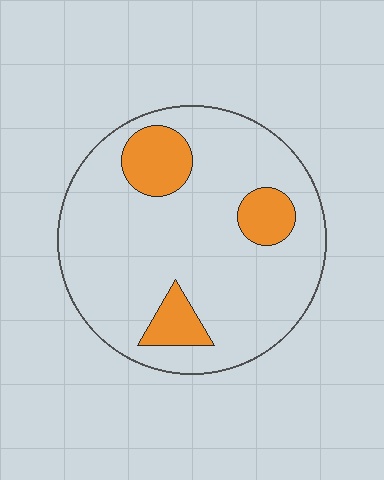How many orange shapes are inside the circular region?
3.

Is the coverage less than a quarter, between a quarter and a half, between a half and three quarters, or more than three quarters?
Less than a quarter.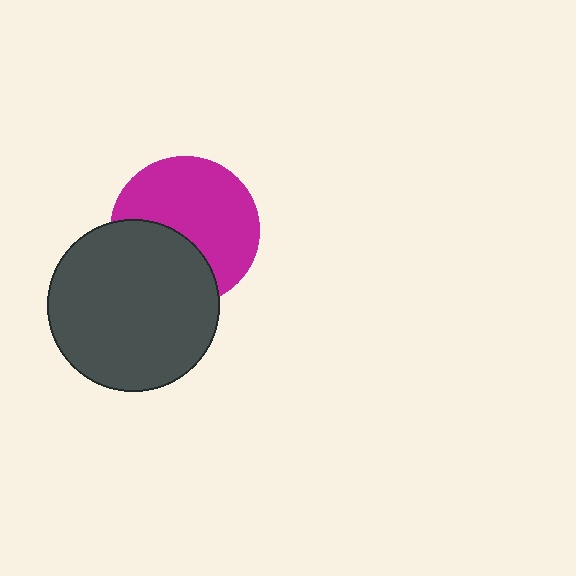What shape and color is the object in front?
The object in front is a dark gray circle.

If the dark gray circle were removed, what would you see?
You would see the complete magenta circle.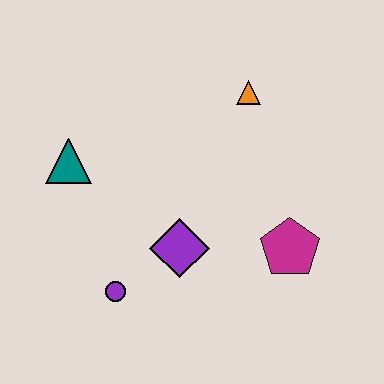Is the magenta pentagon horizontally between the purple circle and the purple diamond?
No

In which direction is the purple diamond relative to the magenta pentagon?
The purple diamond is to the left of the magenta pentagon.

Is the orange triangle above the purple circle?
Yes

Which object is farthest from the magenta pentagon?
The teal triangle is farthest from the magenta pentagon.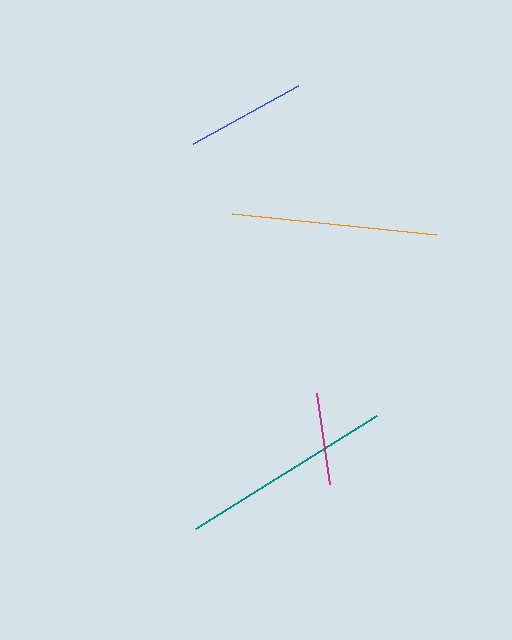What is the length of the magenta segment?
The magenta segment is approximately 92 pixels long.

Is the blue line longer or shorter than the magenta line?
The blue line is longer than the magenta line.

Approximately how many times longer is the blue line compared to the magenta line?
The blue line is approximately 1.3 times the length of the magenta line.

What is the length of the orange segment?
The orange segment is approximately 204 pixels long.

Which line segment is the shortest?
The magenta line is the shortest at approximately 92 pixels.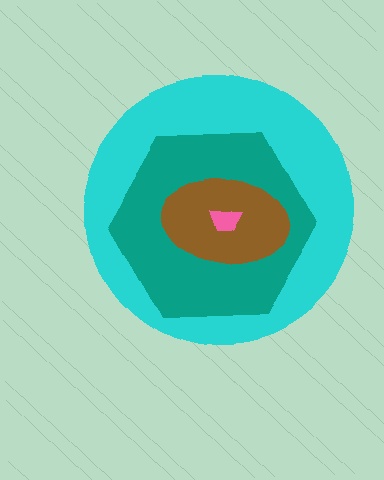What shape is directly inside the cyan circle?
The teal hexagon.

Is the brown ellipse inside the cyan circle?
Yes.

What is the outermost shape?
The cyan circle.